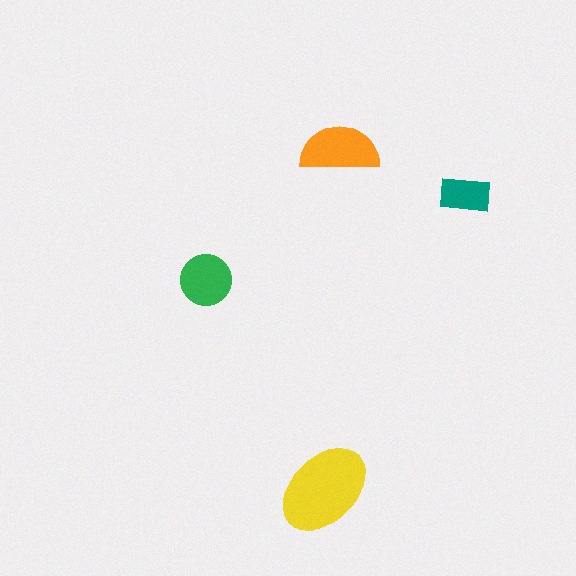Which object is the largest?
The yellow ellipse.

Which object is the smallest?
The teal rectangle.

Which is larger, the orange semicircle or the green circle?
The orange semicircle.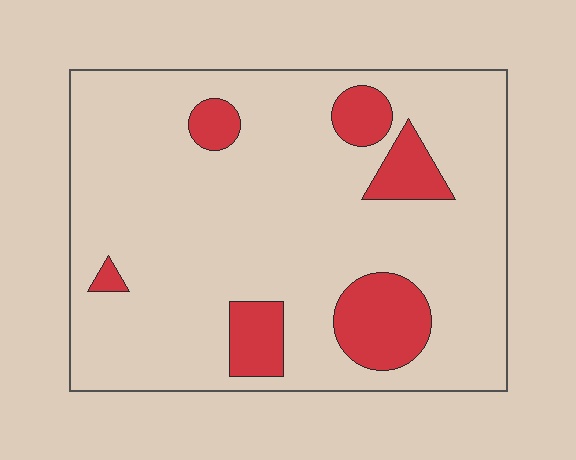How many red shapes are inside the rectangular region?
6.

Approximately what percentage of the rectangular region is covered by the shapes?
Approximately 15%.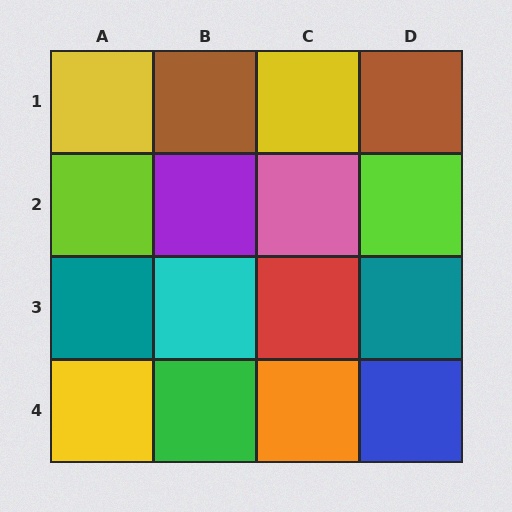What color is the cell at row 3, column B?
Cyan.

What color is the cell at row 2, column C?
Pink.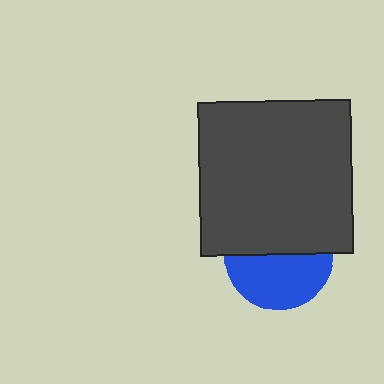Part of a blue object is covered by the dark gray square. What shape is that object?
It is a circle.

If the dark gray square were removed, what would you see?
You would see the complete blue circle.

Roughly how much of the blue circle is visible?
About half of it is visible (roughly 50%).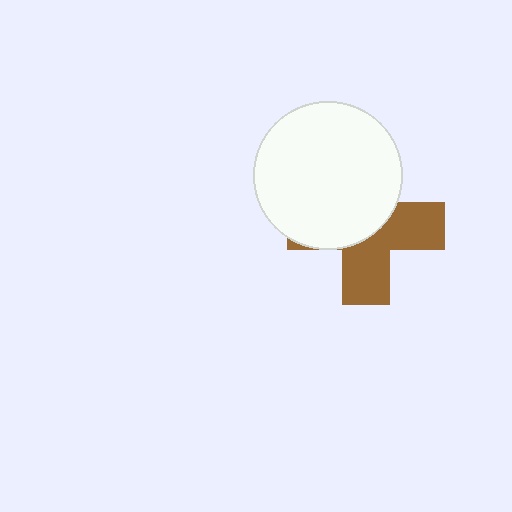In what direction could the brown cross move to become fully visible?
The brown cross could move toward the lower-right. That would shift it out from behind the white circle entirely.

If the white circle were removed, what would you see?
You would see the complete brown cross.